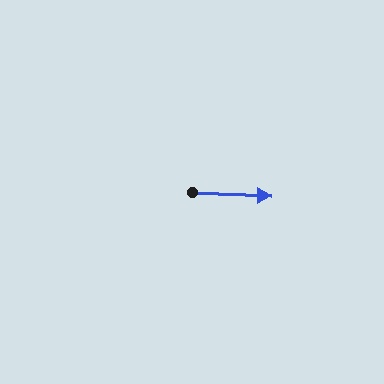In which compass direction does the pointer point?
East.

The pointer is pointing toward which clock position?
Roughly 3 o'clock.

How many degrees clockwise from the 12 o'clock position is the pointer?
Approximately 93 degrees.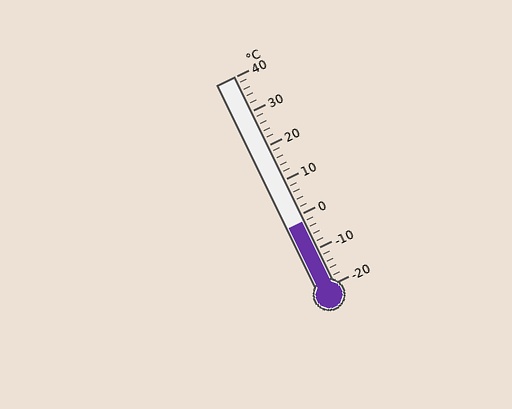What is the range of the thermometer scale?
The thermometer scale ranges from -20°C to 40°C.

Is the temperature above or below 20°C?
The temperature is below 20°C.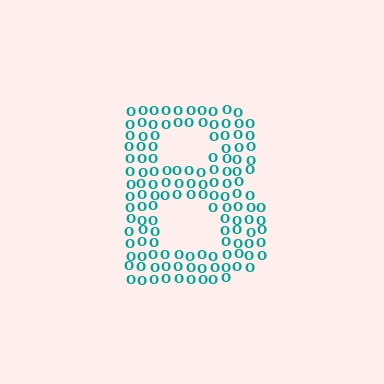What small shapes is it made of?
It is made of small letter O's.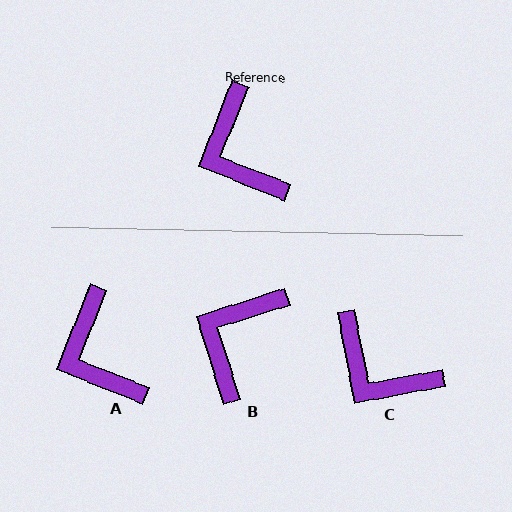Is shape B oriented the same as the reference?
No, it is off by about 51 degrees.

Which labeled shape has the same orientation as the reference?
A.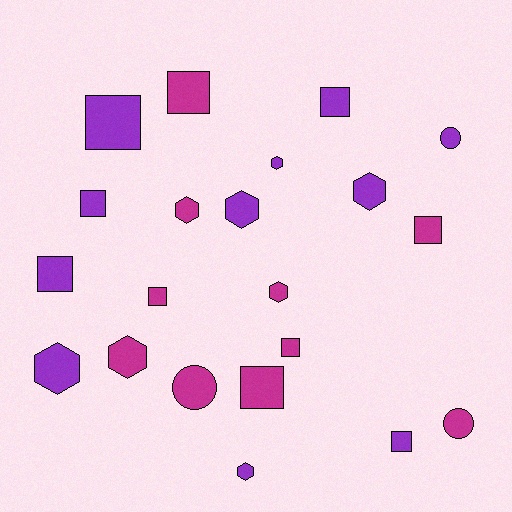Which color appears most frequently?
Purple, with 11 objects.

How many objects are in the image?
There are 21 objects.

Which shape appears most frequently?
Square, with 10 objects.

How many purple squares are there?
There are 5 purple squares.